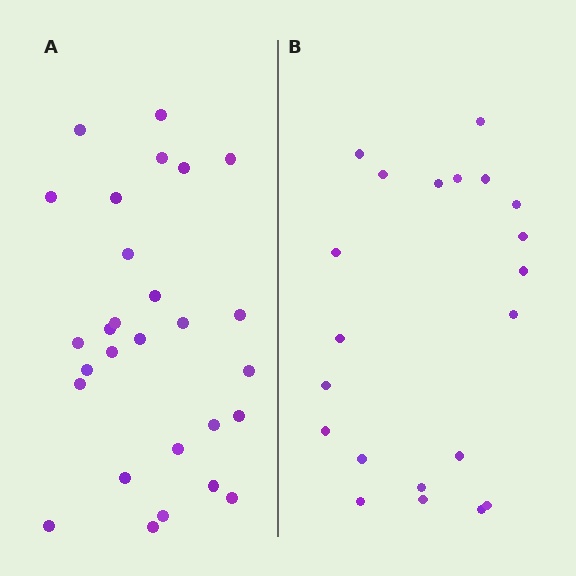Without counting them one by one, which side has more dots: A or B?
Region A (the left region) has more dots.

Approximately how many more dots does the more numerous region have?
Region A has roughly 8 or so more dots than region B.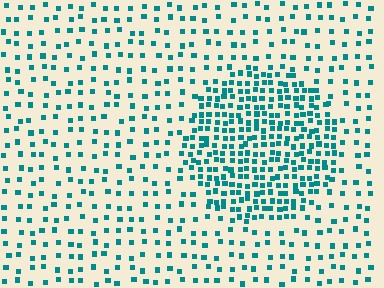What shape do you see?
I see a circle.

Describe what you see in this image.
The image contains small teal elements arranged at two different densities. A circle-shaped region is visible where the elements are more densely packed than the surrounding area.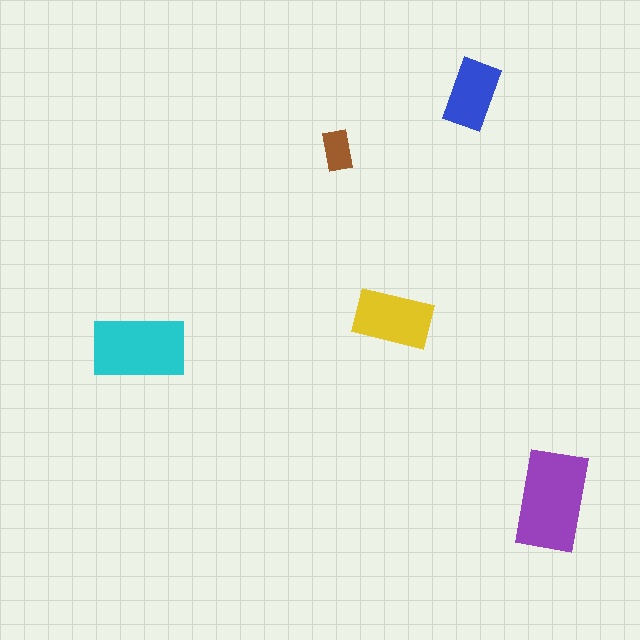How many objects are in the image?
There are 5 objects in the image.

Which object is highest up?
The blue rectangle is topmost.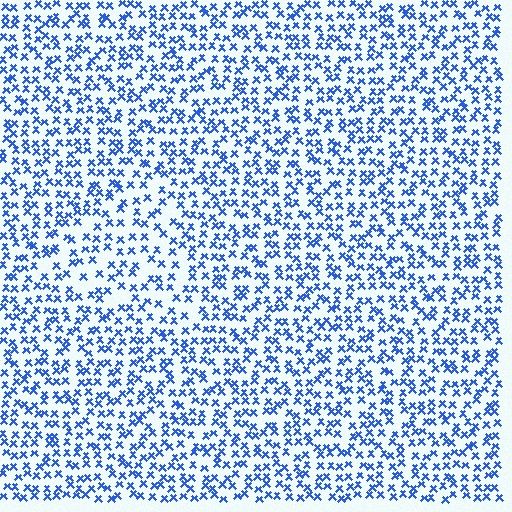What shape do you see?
I see a triangle.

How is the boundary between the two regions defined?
The boundary is defined by a change in element density (approximately 1.5x ratio). All elements are the same color, size, and shape.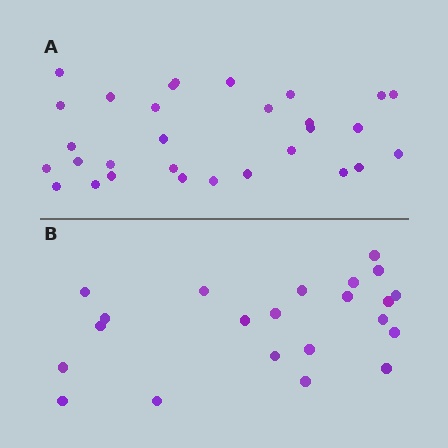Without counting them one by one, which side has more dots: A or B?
Region A (the top region) has more dots.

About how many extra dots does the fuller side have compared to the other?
Region A has roughly 8 or so more dots than region B.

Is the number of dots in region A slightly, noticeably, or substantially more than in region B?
Region A has noticeably more, but not dramatically so. The ratio is roughly 1.4 to 1.